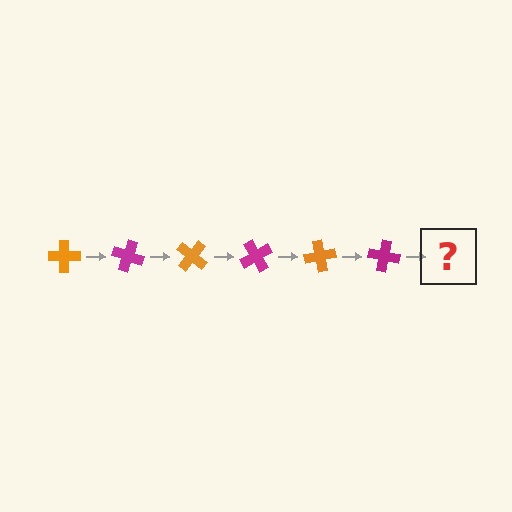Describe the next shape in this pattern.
It should be an orange cross, rotated 120 degrees from the start.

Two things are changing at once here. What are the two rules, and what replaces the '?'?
The two rules are that it rotates 20 degrees each step and the color cycles through orange and magenta. The '?' should be an orange cross, rotated 120 degrees from the start.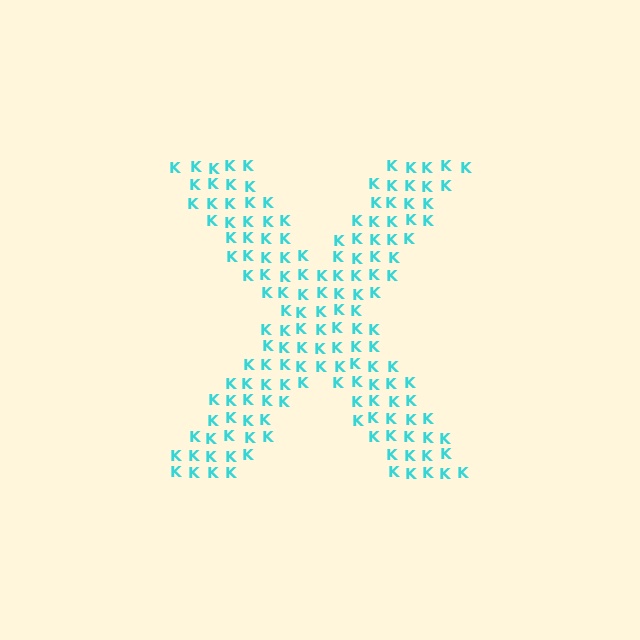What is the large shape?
The large shape is the letter X.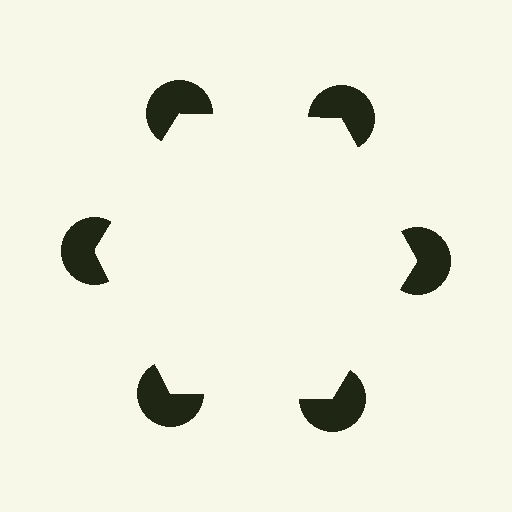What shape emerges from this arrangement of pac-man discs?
An illusory hexagon — its edges are inferred from the aligned wedge cuts in the pac-man discs, not physically drawn.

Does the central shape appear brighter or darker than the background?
It typically appears slightly brighter than the background, even though no actual brightness change is drawn.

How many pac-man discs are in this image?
There are 6 — one at each vertex of the illusory hexagon.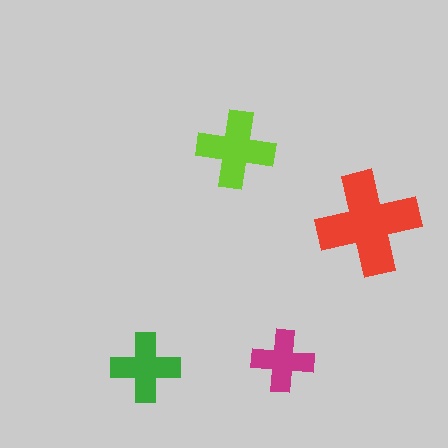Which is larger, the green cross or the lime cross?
The lime one.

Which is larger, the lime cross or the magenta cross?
The lime one.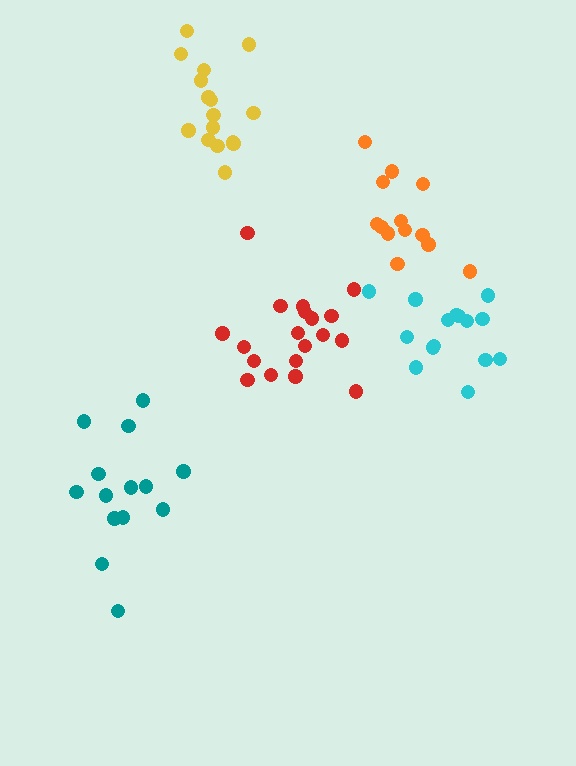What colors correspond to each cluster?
The clusters are colored: orange, red, teal, yellow, cyan.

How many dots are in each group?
Group 1: 13 dots, Group 2: 19 dots, Group 3: 14 dots, Group 4: 16 dots, Group 5: 15 dots (77 total).